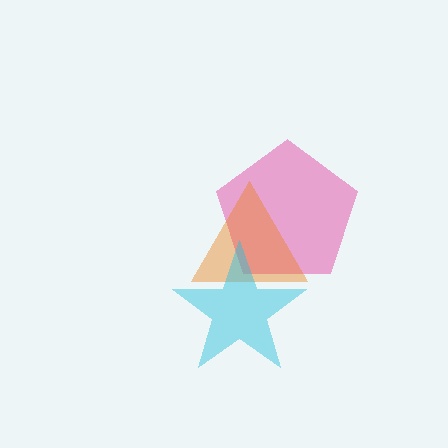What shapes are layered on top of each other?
The layered shapes are: a pink pentagon, an orange triangle, a cyan star.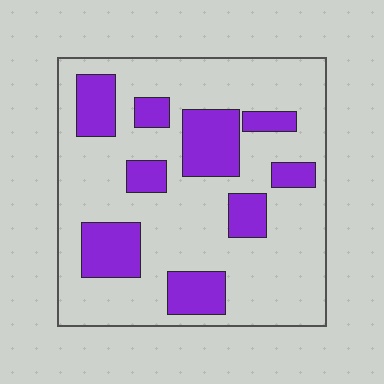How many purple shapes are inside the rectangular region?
9.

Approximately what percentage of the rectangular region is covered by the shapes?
Approximately 25%.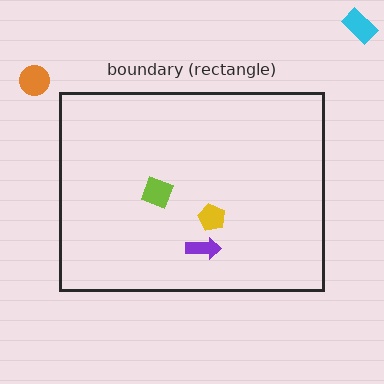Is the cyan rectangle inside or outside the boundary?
Outside.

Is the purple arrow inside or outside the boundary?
Inside.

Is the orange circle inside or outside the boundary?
Outside.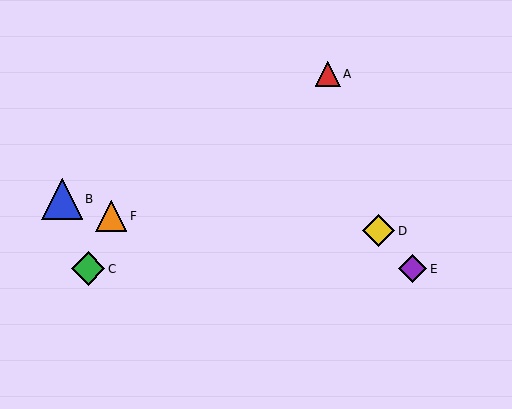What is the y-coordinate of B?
Object B is at y≈199.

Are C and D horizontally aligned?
No, C is at y≈269 and D is at y≈231.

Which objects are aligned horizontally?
Objects C, E are aligned horizontally.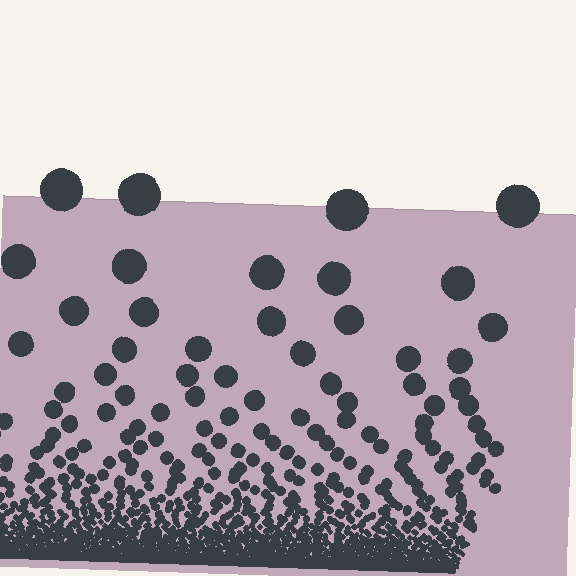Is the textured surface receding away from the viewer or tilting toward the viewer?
The surface appears to tilt toward the viewer. Texture elements get larger and sparser toward the top.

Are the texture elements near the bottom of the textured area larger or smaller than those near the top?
Smaller. The gradient is inverted — elements near the bottom are smaller and denser.